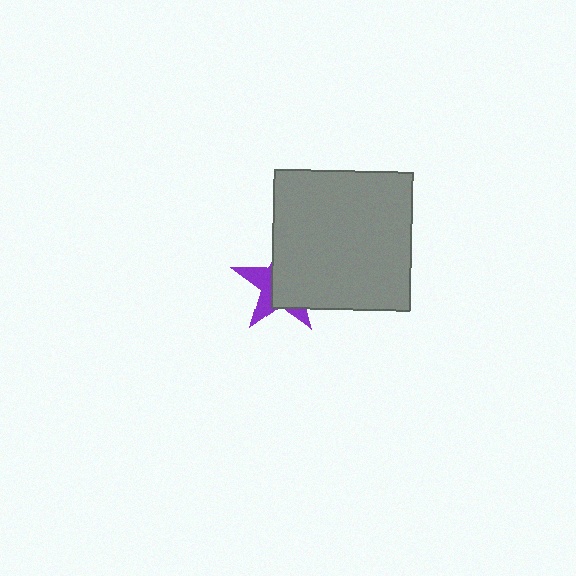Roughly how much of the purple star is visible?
A small part of it is visible (roughly 38%).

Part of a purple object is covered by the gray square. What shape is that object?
It is a star.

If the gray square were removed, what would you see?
You would see the complete purple star.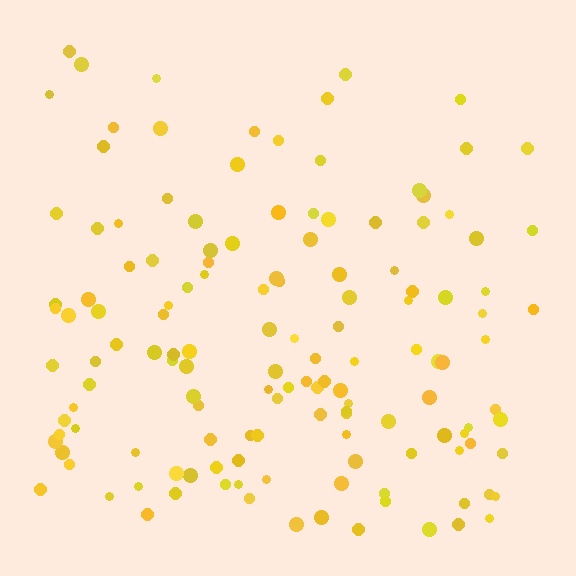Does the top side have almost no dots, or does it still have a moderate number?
Still a moderate number, just noticeably fewer than the bottom.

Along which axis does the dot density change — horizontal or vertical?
Vertical.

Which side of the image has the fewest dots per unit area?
The top.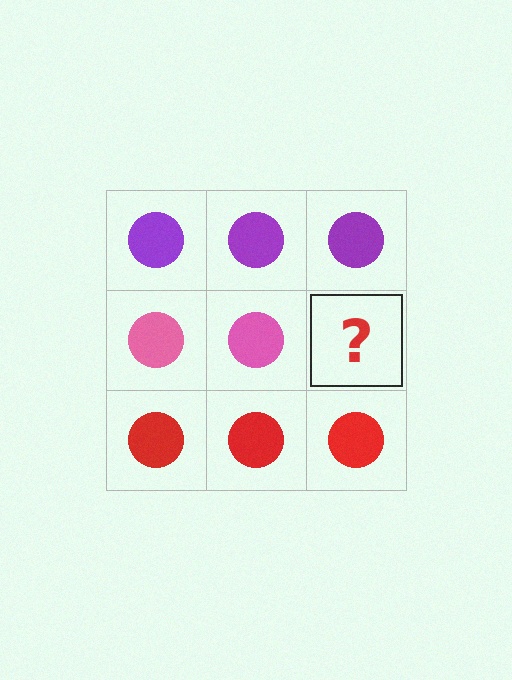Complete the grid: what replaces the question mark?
The question mark should be replaced with a pink circle.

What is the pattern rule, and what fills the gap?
The rule is that each row has a consistent color. The gap should be filled with a pink circle.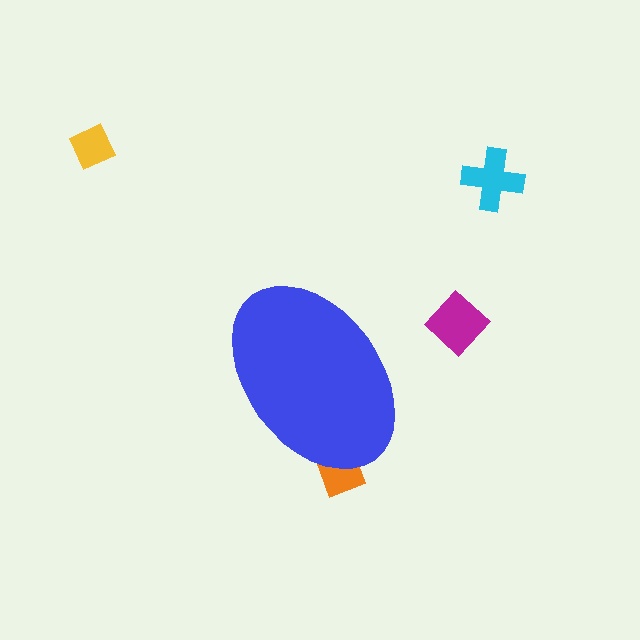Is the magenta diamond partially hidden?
No, the magenta diamond is fully visible.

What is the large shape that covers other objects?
A blue ellipse.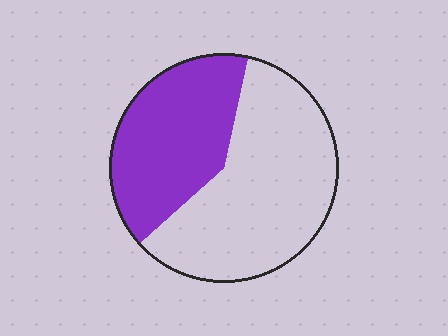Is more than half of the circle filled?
No.